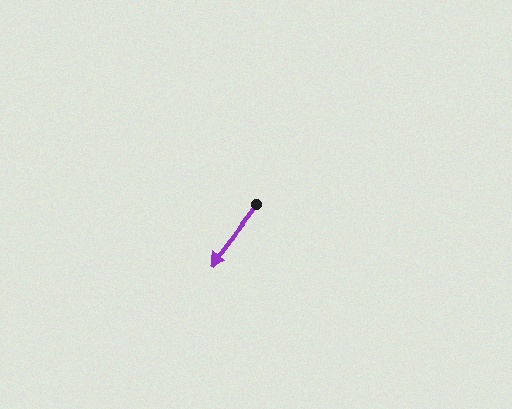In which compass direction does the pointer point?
Southwest.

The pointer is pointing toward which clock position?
Roughly 7 o'clock.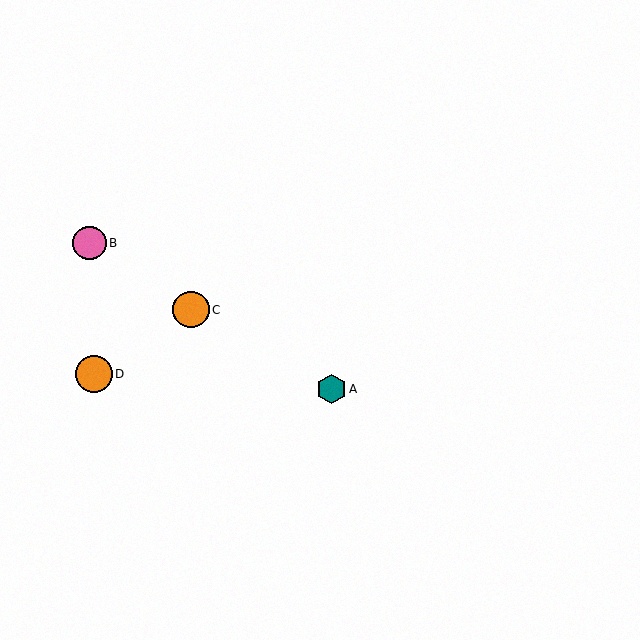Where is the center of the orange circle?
The center of the orange circle is at (191, 310).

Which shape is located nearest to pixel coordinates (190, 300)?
The orange circle (labeled C) at (191, 310) is nearest to that location.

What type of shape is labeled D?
Shape D is an orange circle.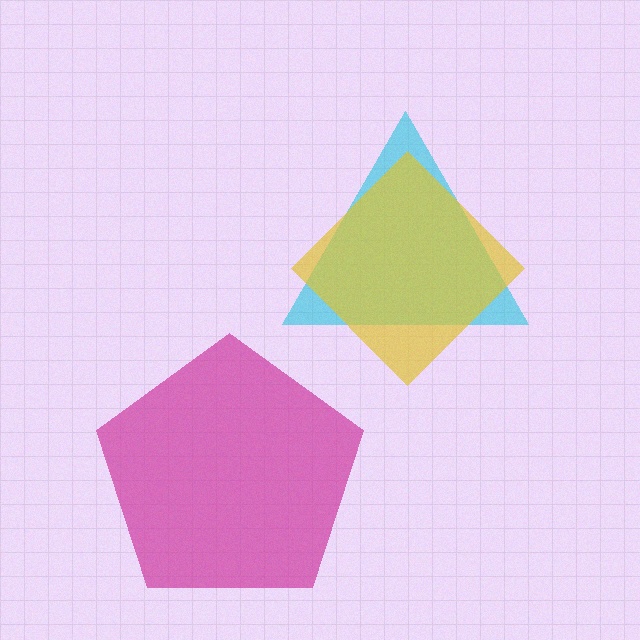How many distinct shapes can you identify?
There are 3 distinct shapes: a magenta pentagon, a cyan triangle, a yellow diamond.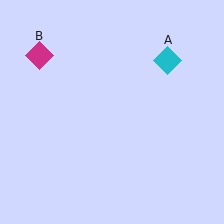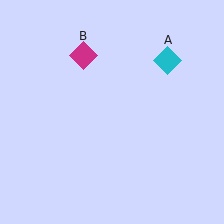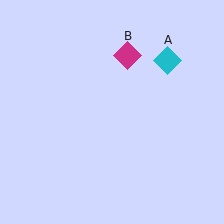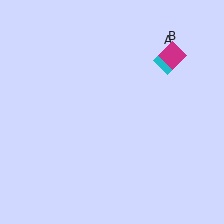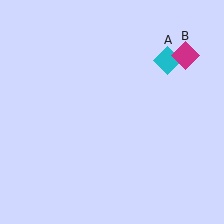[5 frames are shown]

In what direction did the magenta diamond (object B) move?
The magenta diamond (object B) moved right.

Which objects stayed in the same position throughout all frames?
Cyan diamond (object A) remained stationary.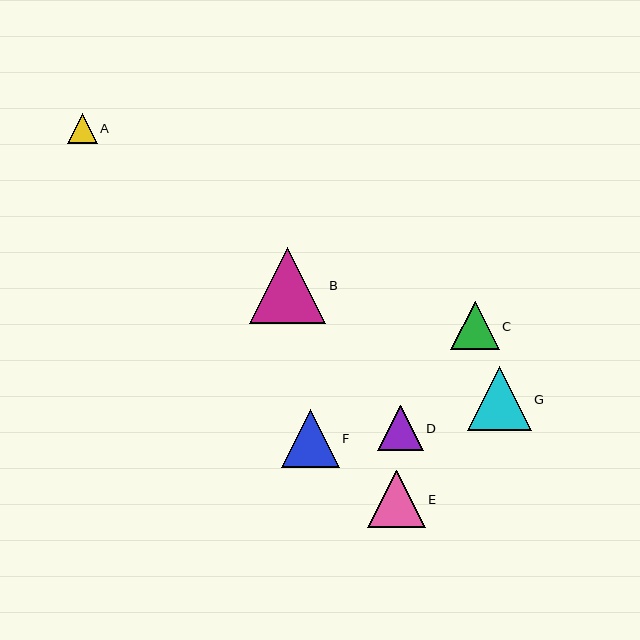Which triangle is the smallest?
Triangle A is the smallest with a size of approximately 30 pixels.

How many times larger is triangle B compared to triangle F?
Triangle B is approximately 1.3 times the size of triangle F.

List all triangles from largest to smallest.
From largest to smallest: B, G, F, E, C, D, A.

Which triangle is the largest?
Triangle B is the largest with a size of approximately 76 pixels.